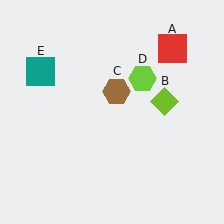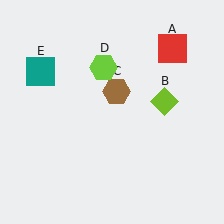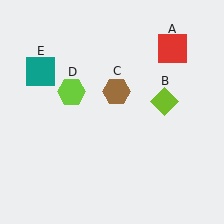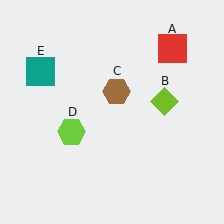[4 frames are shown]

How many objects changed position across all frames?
1 object changed position: lime hexagon (object D).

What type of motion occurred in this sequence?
The lime hexagon (object D) rotated counterclockwise around the center of the scene.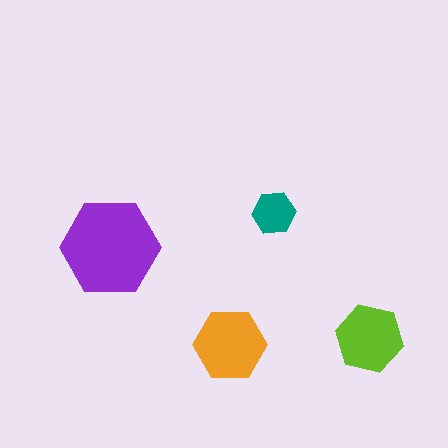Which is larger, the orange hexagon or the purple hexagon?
The purple one.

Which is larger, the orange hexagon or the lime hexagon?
The orange one.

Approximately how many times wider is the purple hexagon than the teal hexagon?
About 2.5 times wider.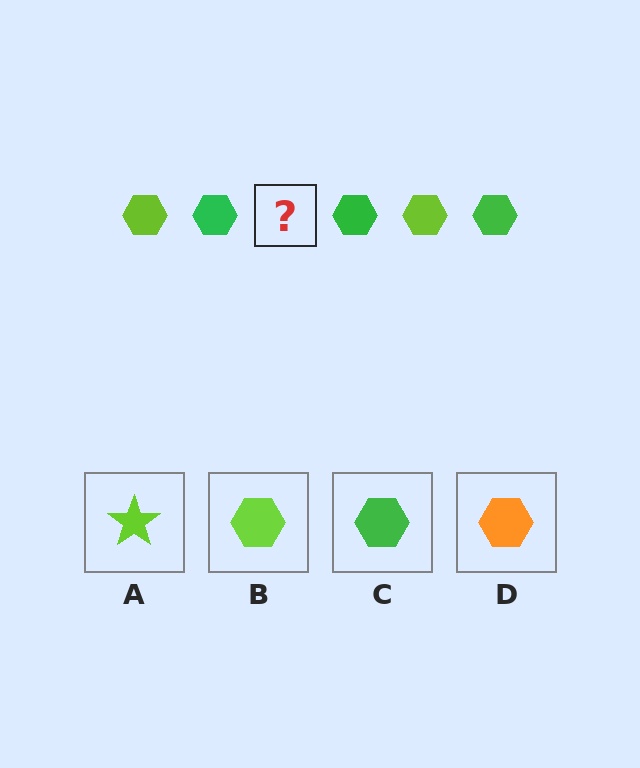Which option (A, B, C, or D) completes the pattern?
B.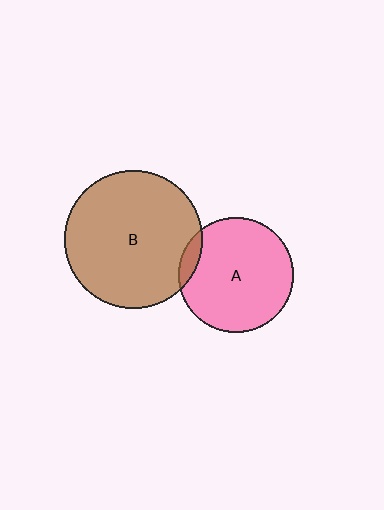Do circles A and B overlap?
Yes.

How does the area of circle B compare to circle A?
Approximately 1.4 times.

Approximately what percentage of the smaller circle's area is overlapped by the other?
Approximately 5%.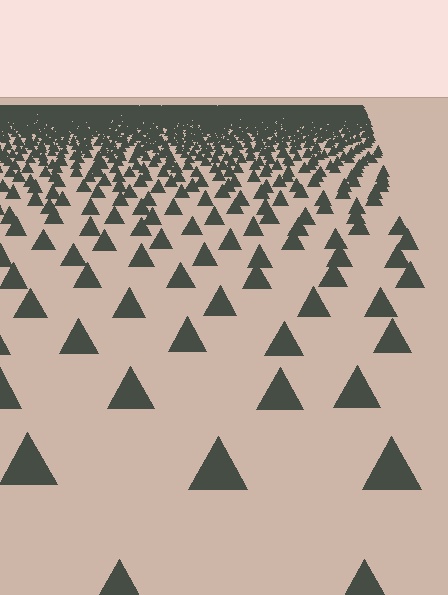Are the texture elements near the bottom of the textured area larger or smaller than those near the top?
Larger. Near the bottom, elements are closer to the viewer and appear at a bigger on-screen size.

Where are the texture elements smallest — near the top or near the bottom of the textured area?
Near the top.